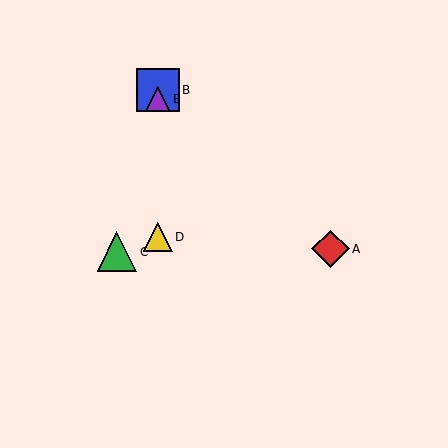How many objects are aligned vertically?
3 objects (B, D, E) are aligned vertically.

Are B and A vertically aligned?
No, B is at x≈158 and A is at x≈331.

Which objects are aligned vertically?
Objects B, D, E are aligned vertically.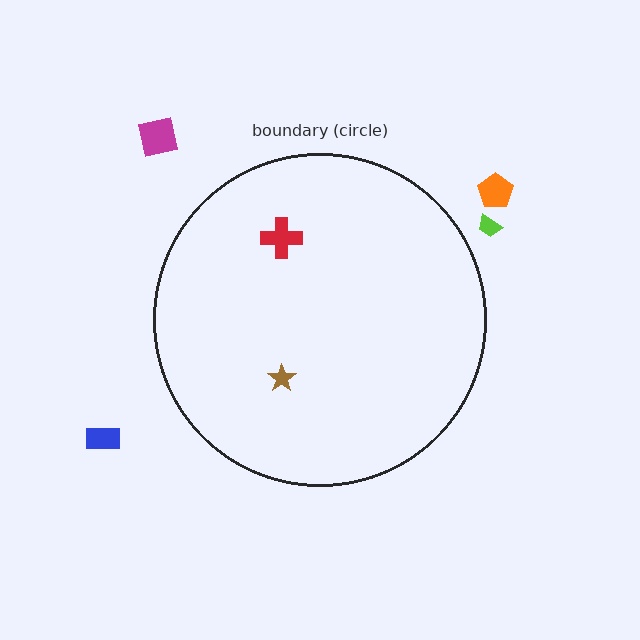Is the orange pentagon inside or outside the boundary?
Outside.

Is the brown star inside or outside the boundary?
Inside.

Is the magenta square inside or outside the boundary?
Outside.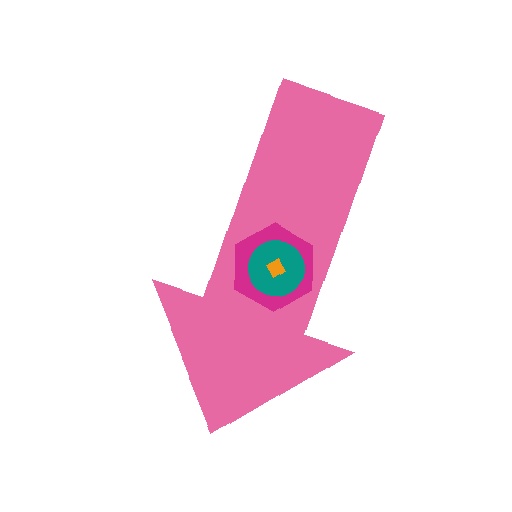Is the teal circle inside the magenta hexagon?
Yes.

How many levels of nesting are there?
4.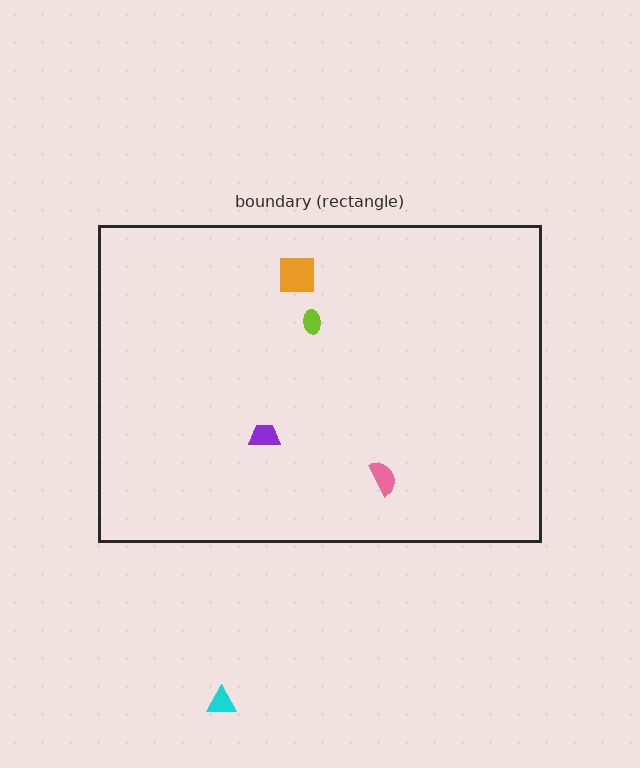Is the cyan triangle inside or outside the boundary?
Outside.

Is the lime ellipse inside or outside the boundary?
Inside.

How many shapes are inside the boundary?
4 inside, 1 outside.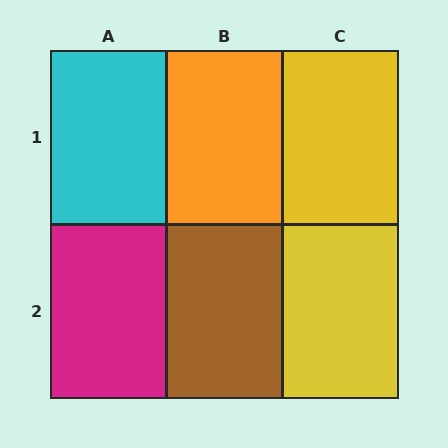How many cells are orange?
1 cell is orange.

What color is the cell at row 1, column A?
Cyan.